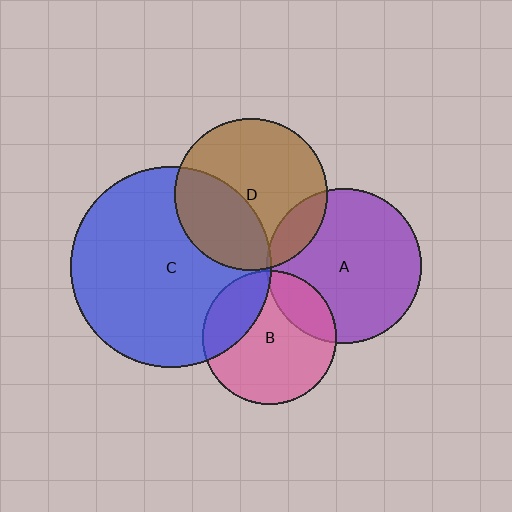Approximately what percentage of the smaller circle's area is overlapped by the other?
Approximately 20%.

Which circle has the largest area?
Circle C (blue).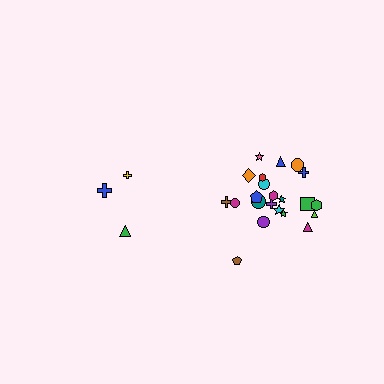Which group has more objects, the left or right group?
The right group.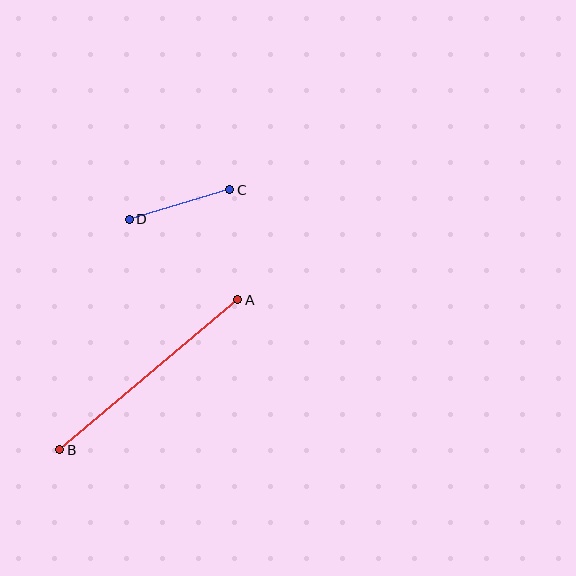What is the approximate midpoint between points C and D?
The midpoint is at approximately (180, 204) pixels.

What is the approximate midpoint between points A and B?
The midpoint is at approximately (149, 375) pixels.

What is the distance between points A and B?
The distance is approximately 233 pixels.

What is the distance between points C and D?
The distance is approximately 105 pixels.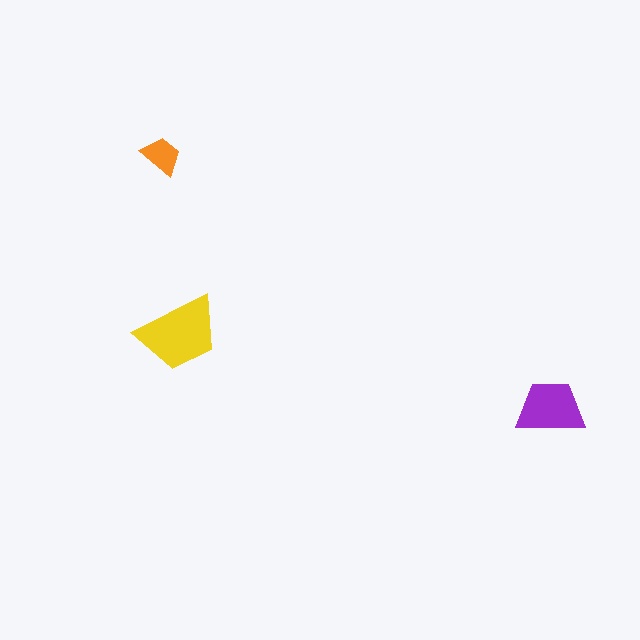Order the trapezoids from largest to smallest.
the yellow one, the purple one, the orange one.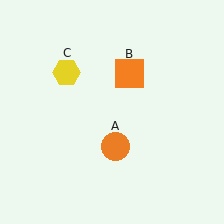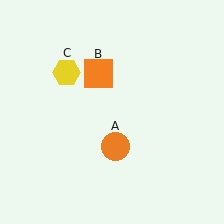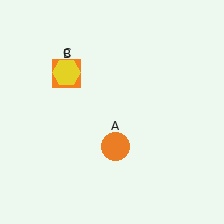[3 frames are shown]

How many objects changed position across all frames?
1 object changed position: orange square (object B).